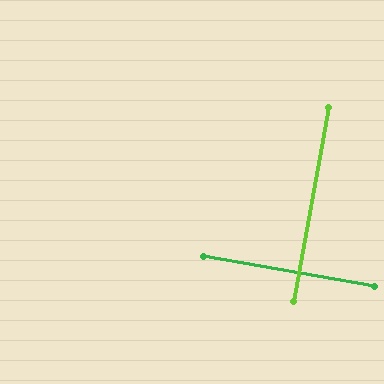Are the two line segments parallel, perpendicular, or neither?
Perpendicular — they meet at approximately 90°.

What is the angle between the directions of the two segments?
Approximately 90 degrees.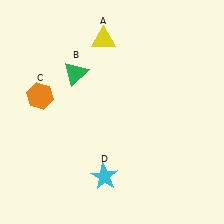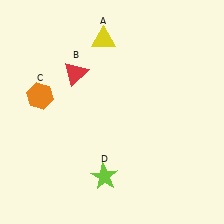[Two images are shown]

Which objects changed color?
B changed from green to red. D changed from cyan to lime.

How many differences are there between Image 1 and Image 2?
There are 2 differences between the two images.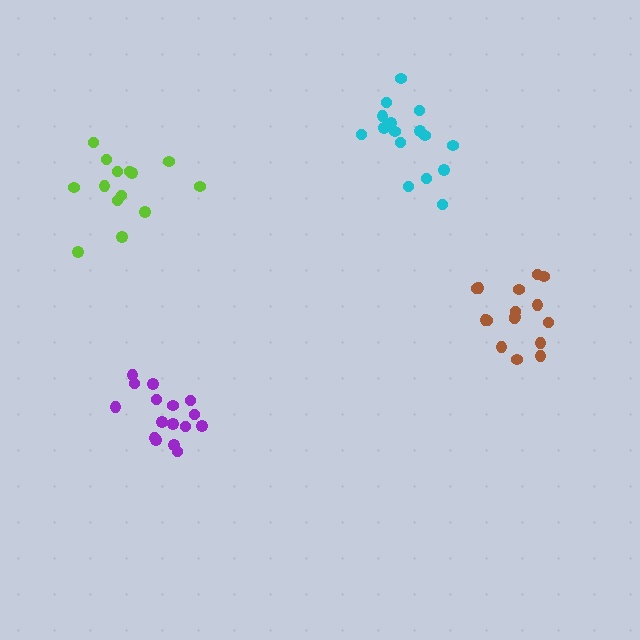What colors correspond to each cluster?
The clusters are colored: purple, brown, lime, cyan.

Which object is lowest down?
The purple cluster is bottommost.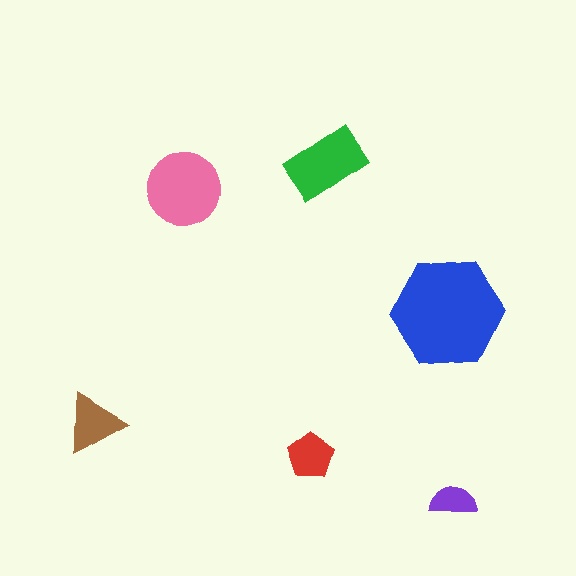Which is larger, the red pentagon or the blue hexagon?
The blue hexagon.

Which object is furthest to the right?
The purple semicircle is rightmost.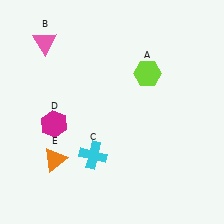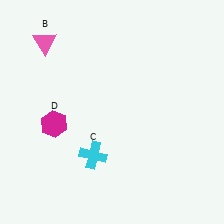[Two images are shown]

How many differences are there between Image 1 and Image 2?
There are 2 differences between the two images.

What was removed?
The orange triangle (E), the lime hexagon (A) were removed in Image 2.